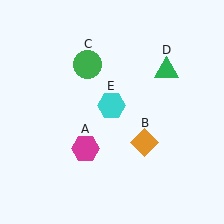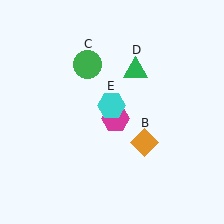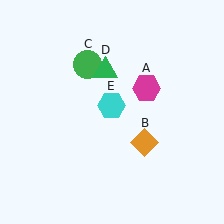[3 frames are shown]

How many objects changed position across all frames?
2 objects changed position: magenta hexagon (object A), green triangle (object D).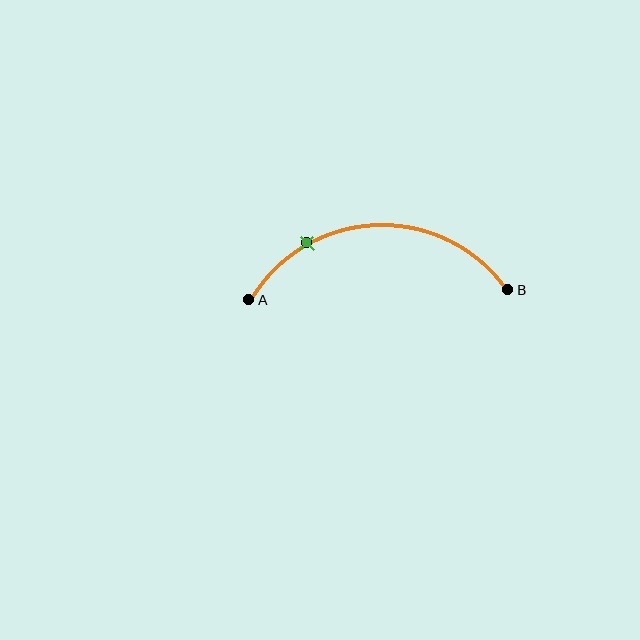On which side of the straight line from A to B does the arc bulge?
The arc bulges above the straight line connecting A and B.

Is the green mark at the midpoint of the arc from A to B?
No. The green mark lies on the arc but is closer to endpoint A. The arc midpoint would be at the point on the curve equidistant along the arc from both A and B.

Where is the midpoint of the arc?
The arc midpoint is the point on the curve farthest from the straight line joining A and B. It sits above that line.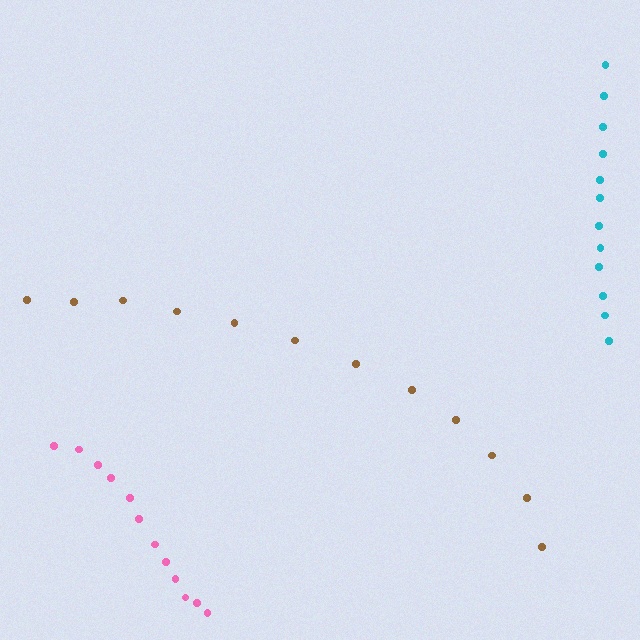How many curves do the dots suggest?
There are 3 distinct paths.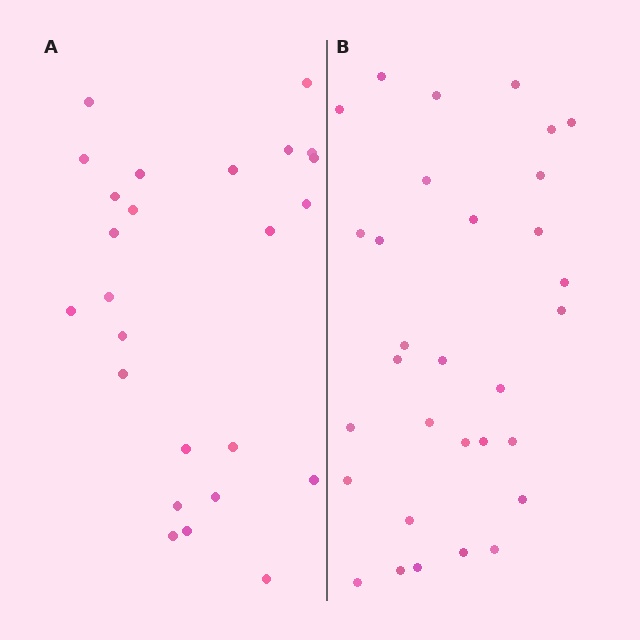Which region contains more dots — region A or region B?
Region B (the right region) has more dots.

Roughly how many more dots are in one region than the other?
Region B has about 6 more dots than region A.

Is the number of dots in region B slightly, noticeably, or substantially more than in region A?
Region B has only slightly more — the two regions are fairly close. The ratio is roughly 1.2 to 1.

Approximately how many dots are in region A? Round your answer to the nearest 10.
About 20 dots. (The exact count is 25, which rounds to 20.)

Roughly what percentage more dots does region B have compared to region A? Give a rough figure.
About 25% more.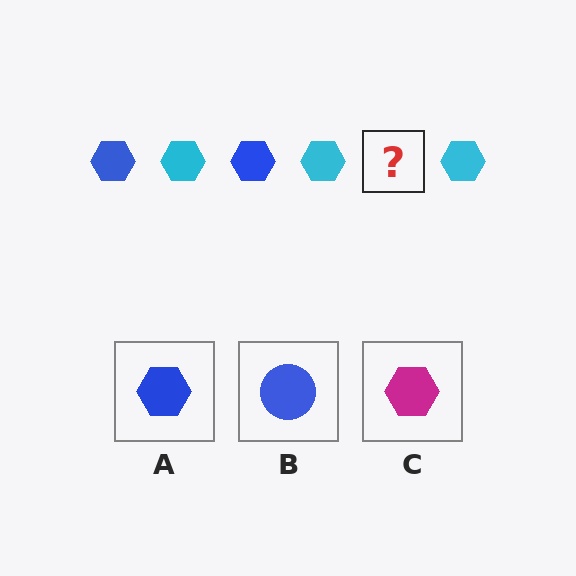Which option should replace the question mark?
Option A.